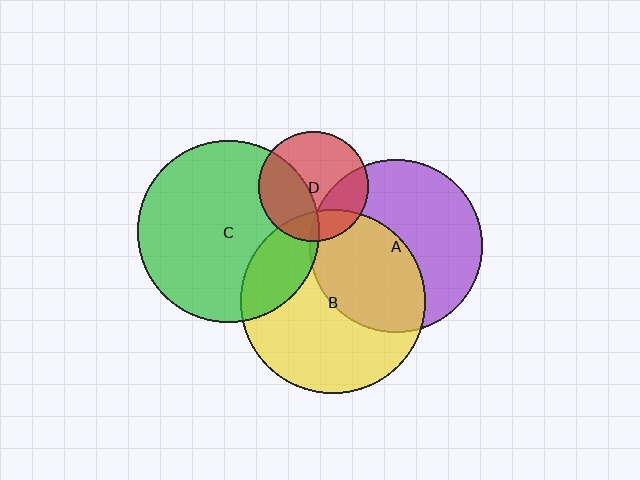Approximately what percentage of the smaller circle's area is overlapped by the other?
Approximately 25%.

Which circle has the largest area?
Circle B (yellow).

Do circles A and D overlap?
Yes.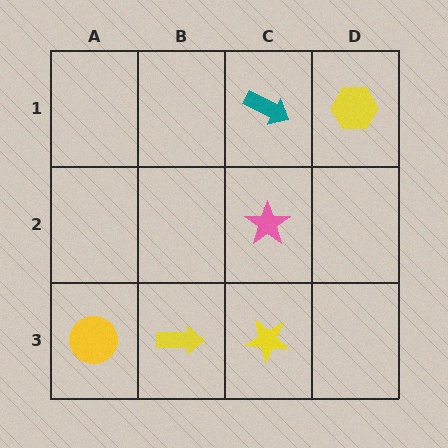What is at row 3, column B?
A yellow arrow.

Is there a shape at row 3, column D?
No, that cell is empty.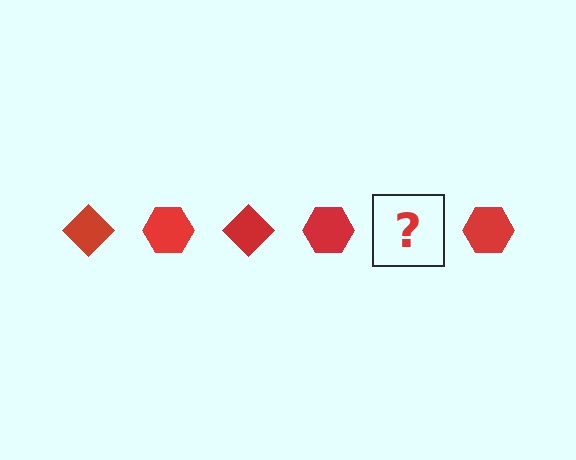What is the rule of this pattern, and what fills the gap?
The rule is that the pattern cycles through diamond, hexagon shapes in red. The gap should be filled with a red diamond.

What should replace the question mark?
The question mark should be replaced with a red diamond.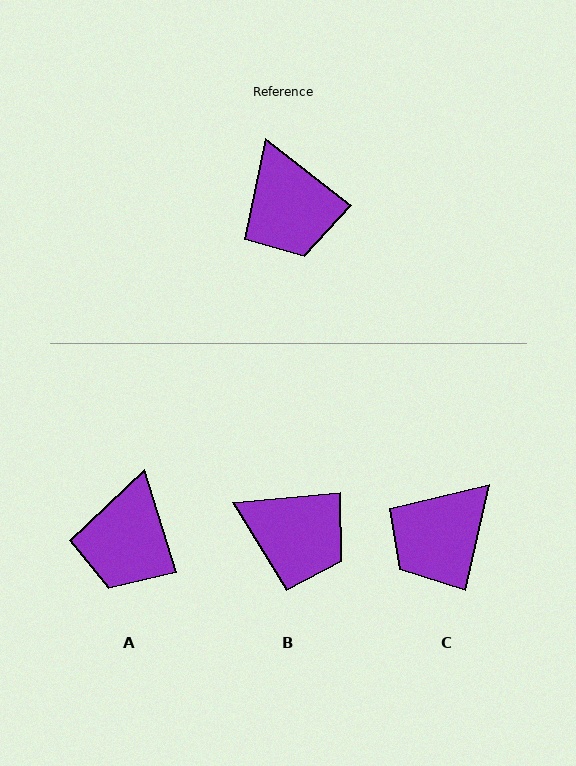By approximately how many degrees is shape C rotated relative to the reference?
Approximately 65 degrees clockwise.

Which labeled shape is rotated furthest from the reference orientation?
C, about 65 degrees away.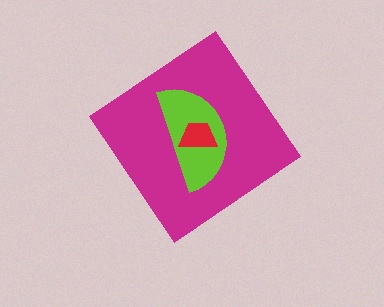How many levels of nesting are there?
3.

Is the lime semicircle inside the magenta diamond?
Yes.